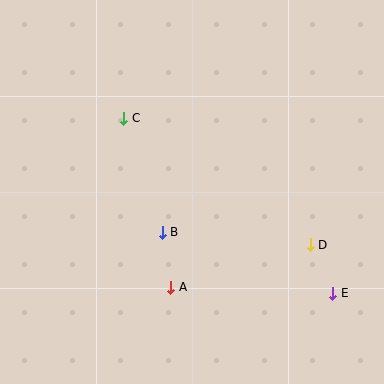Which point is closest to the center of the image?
Point B at (162, 232) is closest to the center.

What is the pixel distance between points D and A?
The distance between D and A is 146 pixels.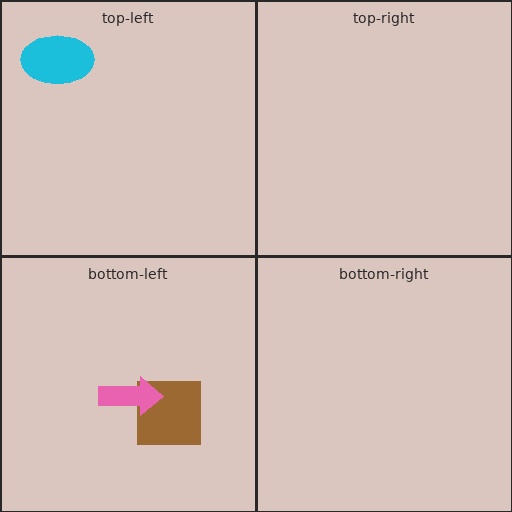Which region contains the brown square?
The bottom-left region.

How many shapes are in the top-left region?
1.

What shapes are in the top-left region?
The cyan ellipse.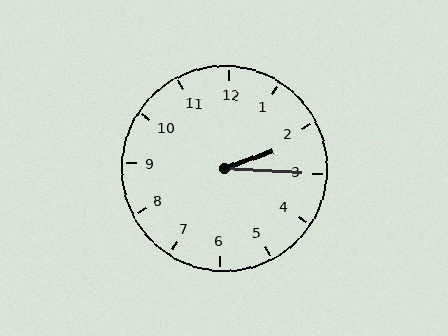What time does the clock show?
2:15.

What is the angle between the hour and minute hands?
Approximately 22 degrees.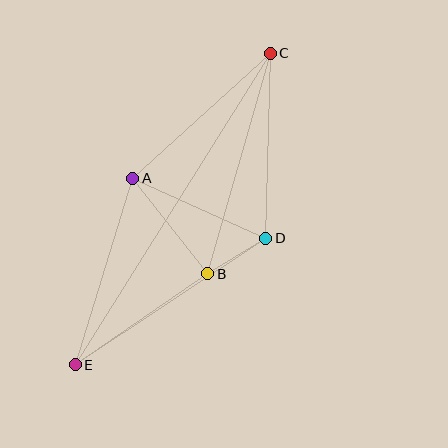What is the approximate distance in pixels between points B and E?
The distance between B and E is approximately 160 pixels.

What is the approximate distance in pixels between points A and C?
The distance between A and C is approximately 186 pixels.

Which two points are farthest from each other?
Points C and E are farthest from each other.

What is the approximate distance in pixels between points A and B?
The distance between A and B is approximately 121 pixels.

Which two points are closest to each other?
Points B and D are closest to each other.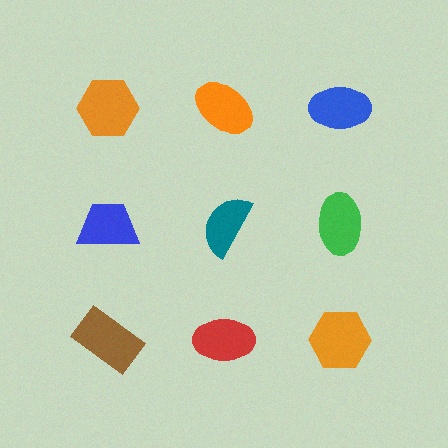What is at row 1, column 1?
An orange hexagon.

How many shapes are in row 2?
3 shapes.